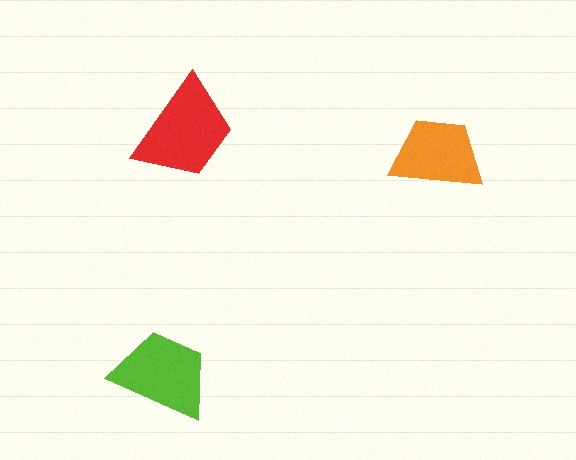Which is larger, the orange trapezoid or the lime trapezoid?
The lime one.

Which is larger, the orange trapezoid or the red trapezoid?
The red one.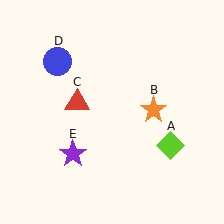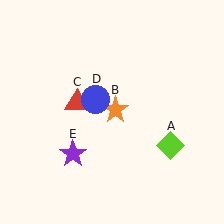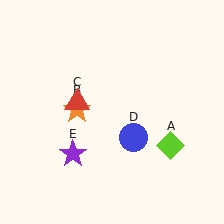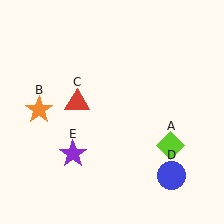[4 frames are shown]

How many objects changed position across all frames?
2 objects changed position: orange star (object B), blue circle (object D).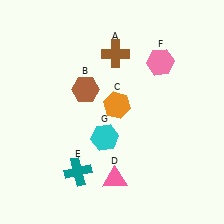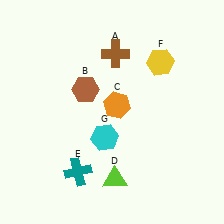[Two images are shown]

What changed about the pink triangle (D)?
In Image 1, D is pink. In Image 2, it changed to lime.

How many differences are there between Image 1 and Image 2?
There are 2 differences between the two images.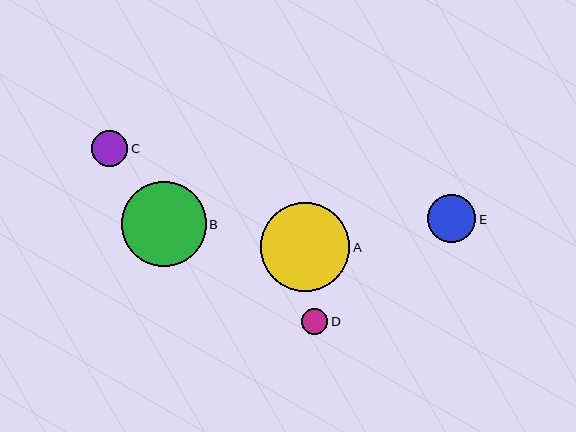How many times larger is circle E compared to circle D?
Circle E is approximately 1.9 times the size of circle D.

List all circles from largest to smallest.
From largest to smallest: A, B, E, C, D.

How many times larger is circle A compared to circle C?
Circle A is approximately 2.5 times the size of circle C.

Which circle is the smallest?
Circle D is the smallest with a size of approximately 26 pixels.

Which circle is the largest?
Circle A is the largest with a size of approximately 89 pixels.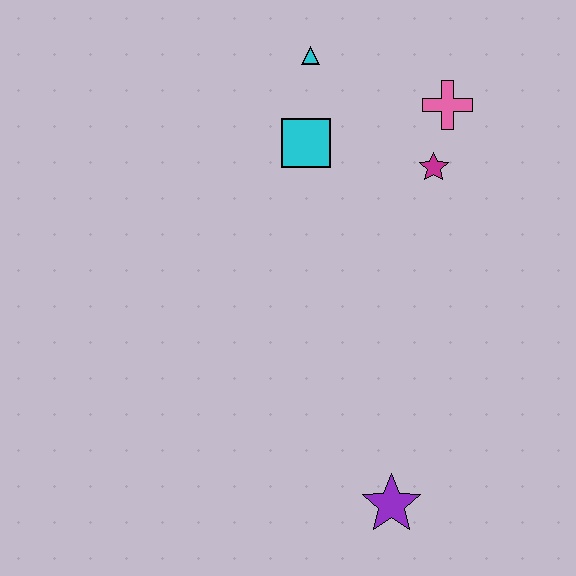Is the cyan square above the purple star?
Yes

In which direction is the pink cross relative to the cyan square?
The pink cross is to the right of the cyan square.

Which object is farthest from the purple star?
The cyan triangle is farthest from the purple star.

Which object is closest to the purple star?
The magenta star is closest to the purple star.